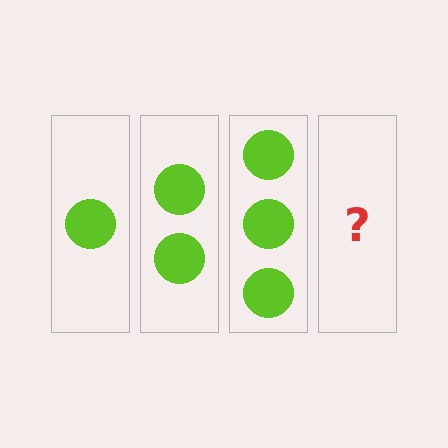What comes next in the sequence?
The next element should be 4 circles.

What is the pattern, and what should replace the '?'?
The pattern is that each step adds one more circle. The '?' should be 4 circles.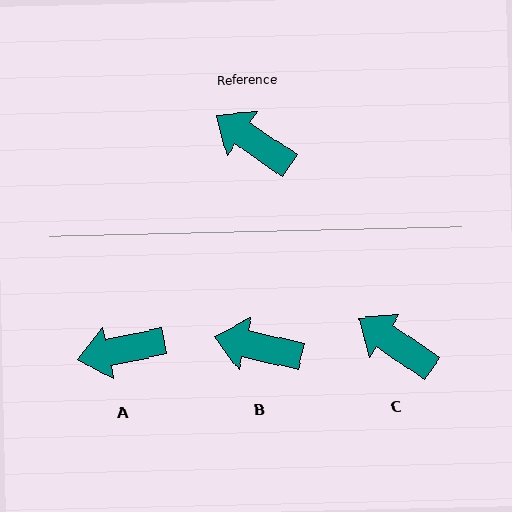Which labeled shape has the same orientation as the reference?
C.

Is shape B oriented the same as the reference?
No, it is off by about 21 degrees.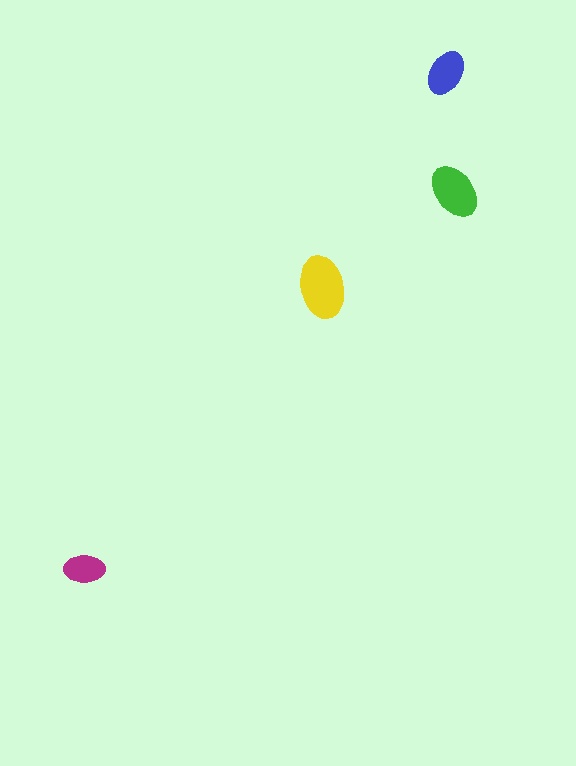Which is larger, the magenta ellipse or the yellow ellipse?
The yellow one.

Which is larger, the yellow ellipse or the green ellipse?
The yellow one.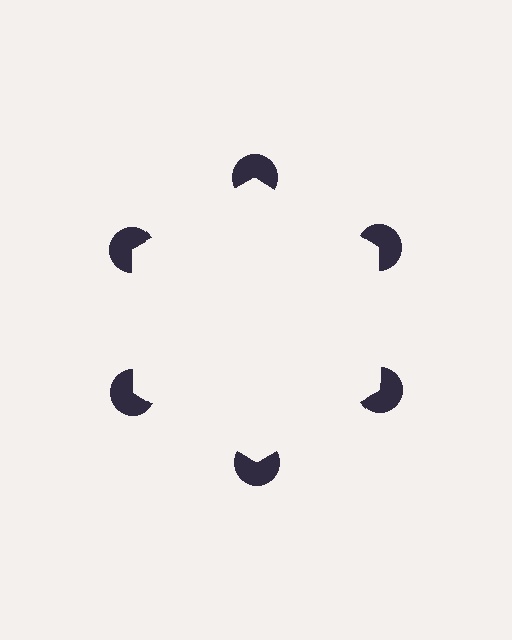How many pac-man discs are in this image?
There are 6 — one at each vertex of the illusory hexagon.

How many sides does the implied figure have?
6 sides.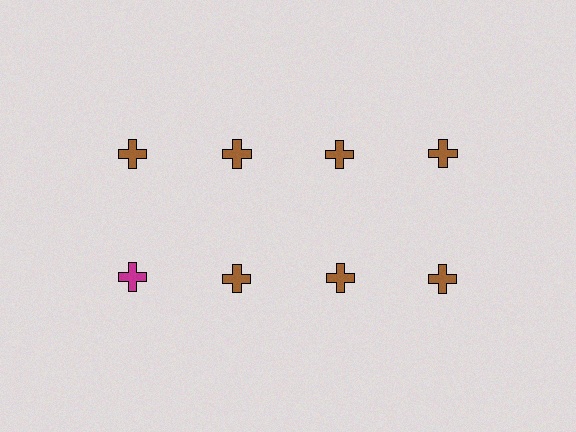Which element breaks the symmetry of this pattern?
The magenta cross in the second row, leftmost column breaks the symmetry. All other shapes are brown crosses.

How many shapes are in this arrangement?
There are 8 shapes arranged in a grid pattern.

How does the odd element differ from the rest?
It has a different color: magenta instead of brown.